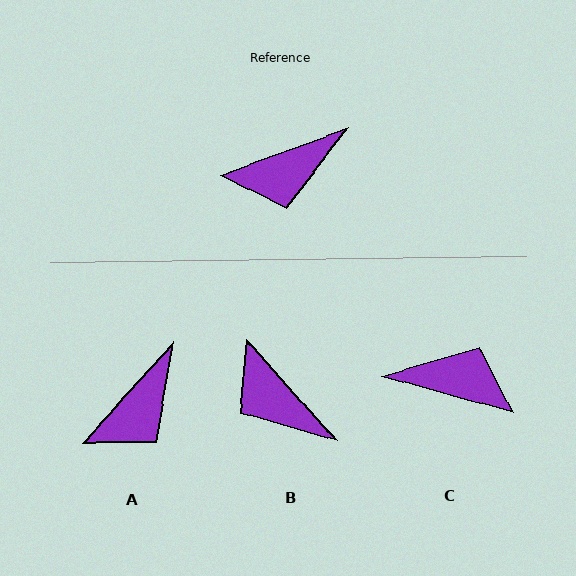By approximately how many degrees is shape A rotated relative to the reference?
Approximately 28 degrees counter-clockwise.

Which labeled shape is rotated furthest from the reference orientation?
C, about 144 degrees away.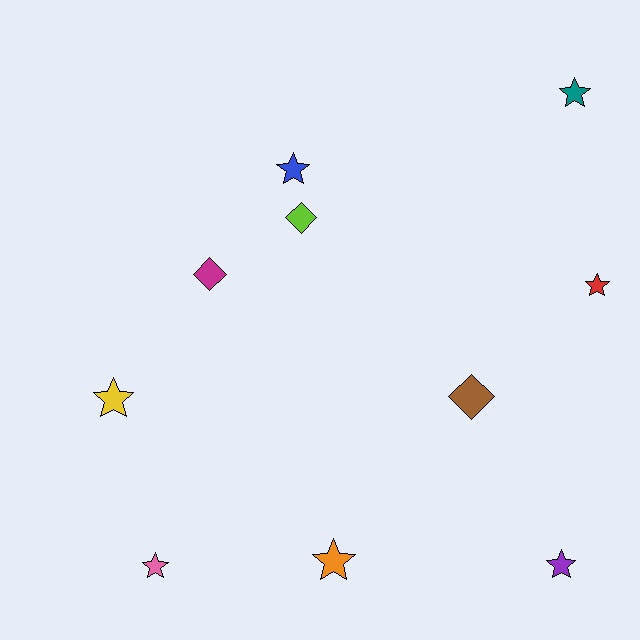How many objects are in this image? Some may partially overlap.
There are 10 objects.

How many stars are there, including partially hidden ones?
There are 7 stars.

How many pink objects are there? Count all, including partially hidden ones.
There is 1 pink object.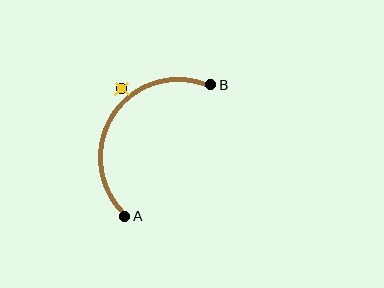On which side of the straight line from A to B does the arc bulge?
The arc bulges to the left of the straight line connecting A and B.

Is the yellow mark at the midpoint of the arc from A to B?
No — the yellow mark does not lie on the arc at all. It sits slightly outside the curve.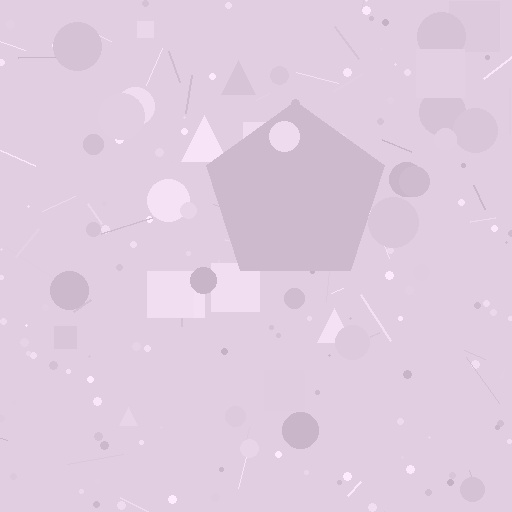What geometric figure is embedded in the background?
A pentagon is embedded in the background.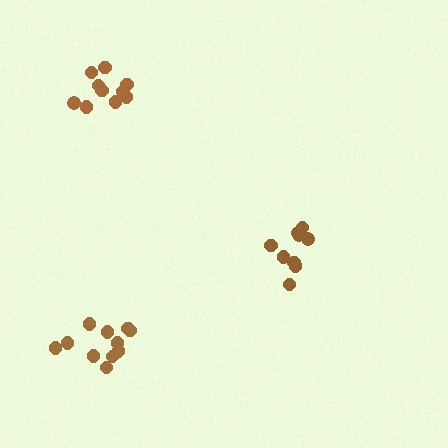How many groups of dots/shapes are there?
There are 3 groups.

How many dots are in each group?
Group 1: 9 dots, Group 2: 10 dots, Group 3: 11 dots (30 total).